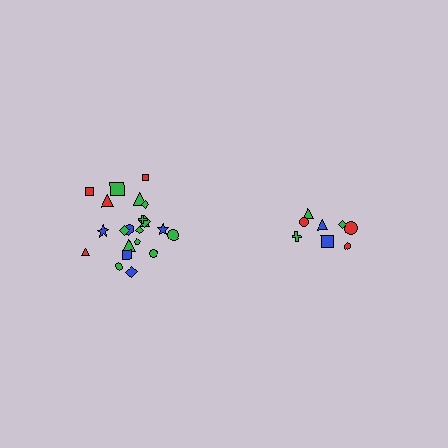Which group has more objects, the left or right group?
The left group.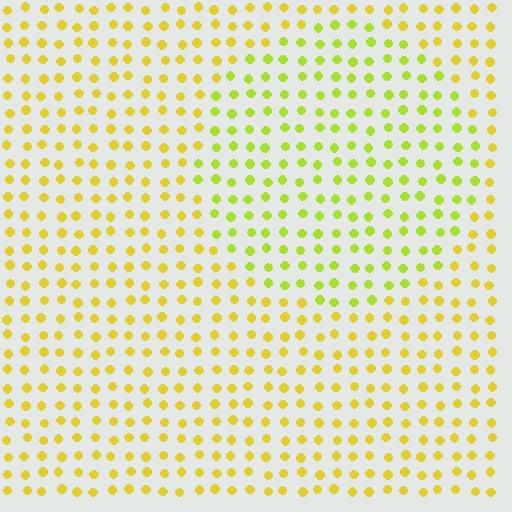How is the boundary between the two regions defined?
The boundary is defined purely by a slight shift in hue (about 27 degrees). Spacing, size, and orientation are identical on both sides.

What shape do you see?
I see a circle.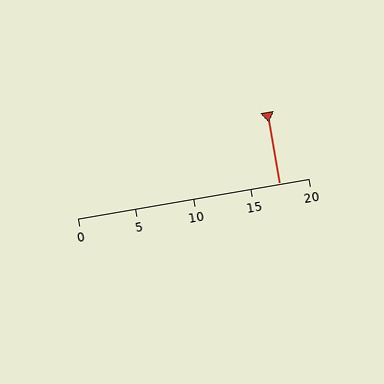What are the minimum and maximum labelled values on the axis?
The axis runs from 0 to 20.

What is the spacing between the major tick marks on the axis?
The major ticks are spaced 5 apart.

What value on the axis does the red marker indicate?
The marker indicates approximately 17.5.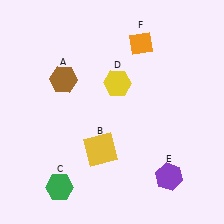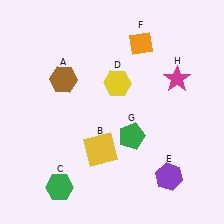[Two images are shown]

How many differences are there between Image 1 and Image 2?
There are 2 differences between the two images.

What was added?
A green pentagon (G), a magenta star (H) were added in Image 2.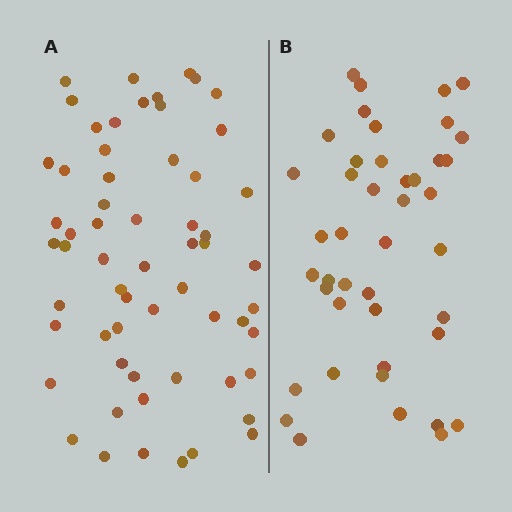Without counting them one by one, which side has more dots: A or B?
Region A (the left region) has more dots.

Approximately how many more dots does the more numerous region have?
Region A has approximately 15 more dots than region B.